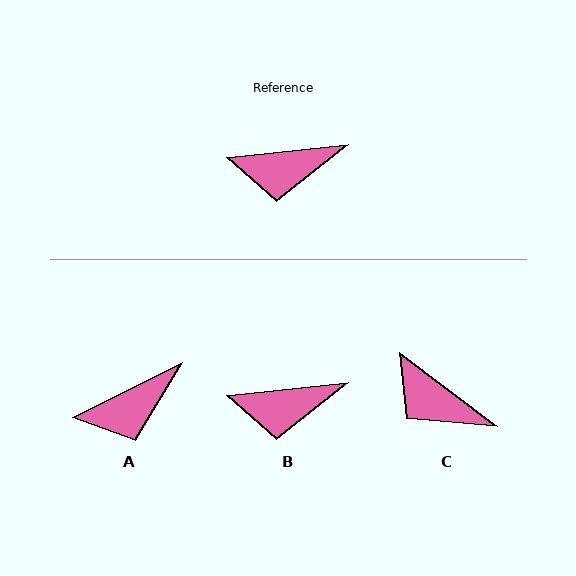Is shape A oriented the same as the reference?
No, it is off by about 21 degrees.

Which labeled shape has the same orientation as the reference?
B.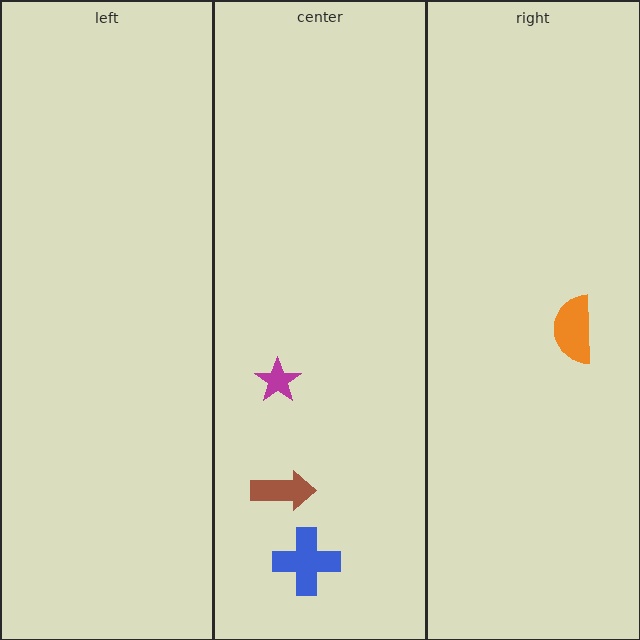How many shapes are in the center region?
3.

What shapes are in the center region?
The blue cross, the magenta star, the brown arrow.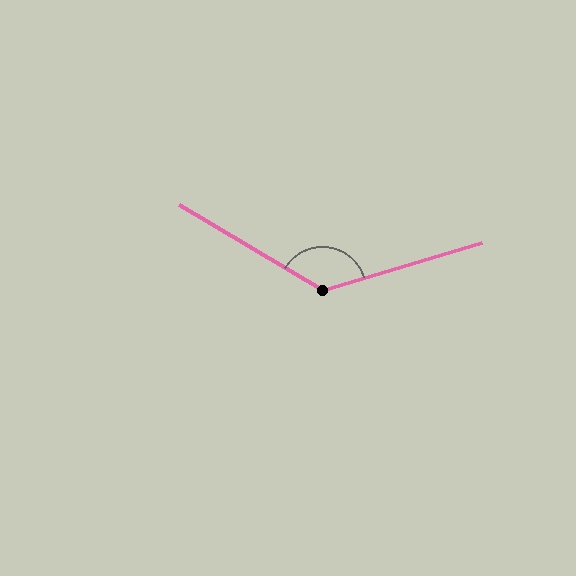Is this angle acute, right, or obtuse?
It is obtuse.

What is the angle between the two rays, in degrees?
Approximately 133 degrees.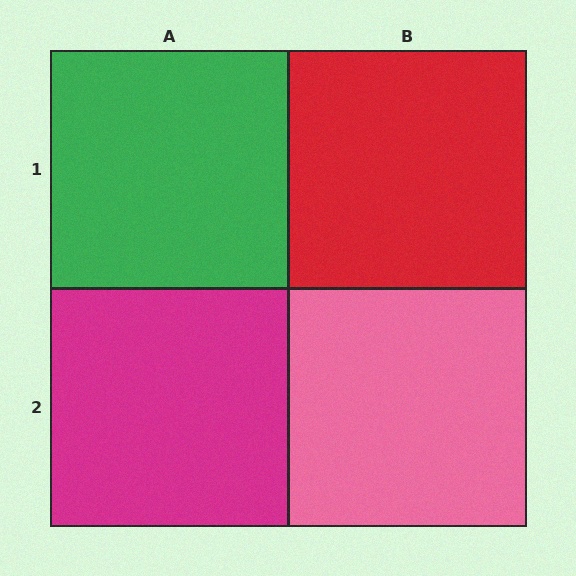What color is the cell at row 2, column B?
Pink.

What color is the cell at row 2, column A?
Magenta.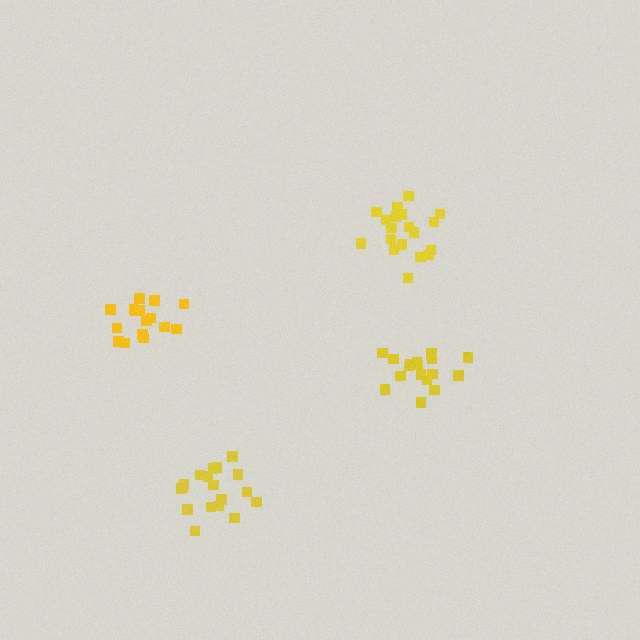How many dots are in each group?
Group 1: 18 dots, Group 2: 18 dots, Group 3: 19 dots, Group 4: 16 dots (71 total).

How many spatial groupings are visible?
There are 4 spatial groupings.